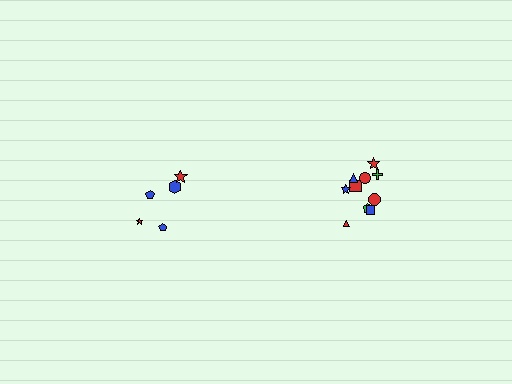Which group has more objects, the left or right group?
The right group.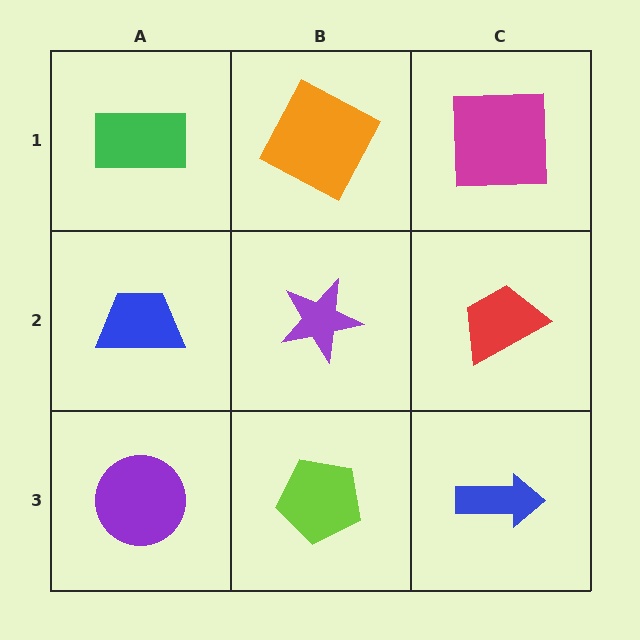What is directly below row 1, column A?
A blue trapezoid.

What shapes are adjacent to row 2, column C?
A magenta square (row 1, column C), a blue arrow (row 3, column C), a purple star (row 2, column B).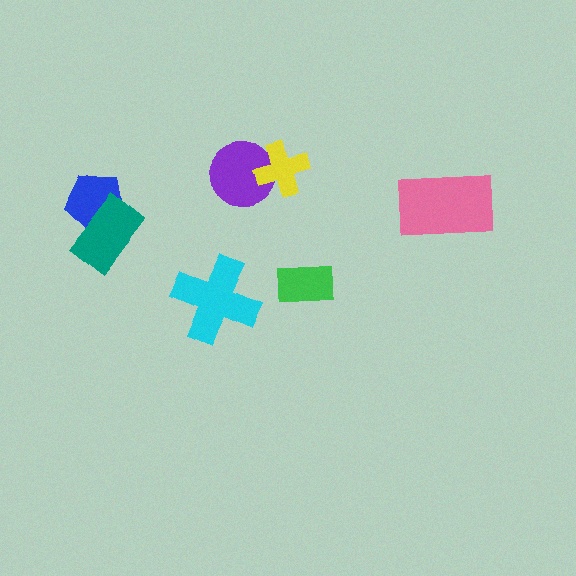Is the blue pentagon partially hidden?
Yes, it is partially covered by another shape.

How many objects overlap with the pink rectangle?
0 objects overlap with the pink rectangle.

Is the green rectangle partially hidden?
No, no other shape covers it.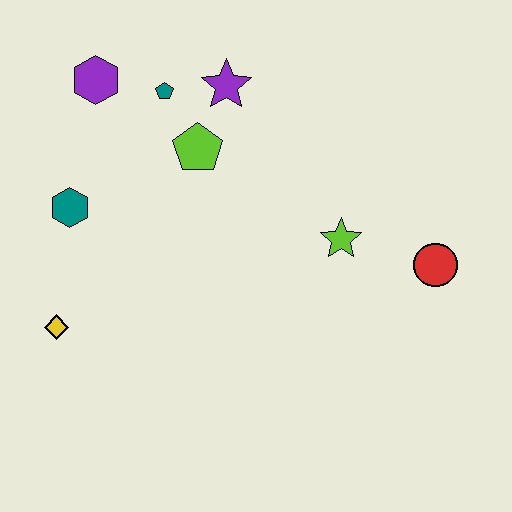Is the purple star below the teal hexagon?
No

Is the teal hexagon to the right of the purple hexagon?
No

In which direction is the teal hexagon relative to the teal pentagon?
The teal hexagon is below the teal pentagon.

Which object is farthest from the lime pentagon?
The red circle is farthest from the lime pentagon.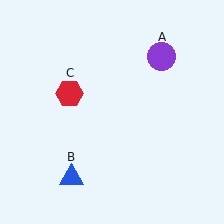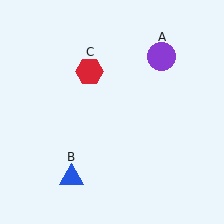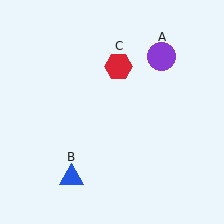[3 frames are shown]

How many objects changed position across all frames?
1 object changed position: red hexagon (object C).